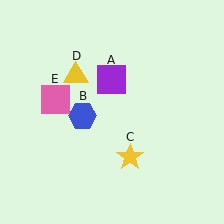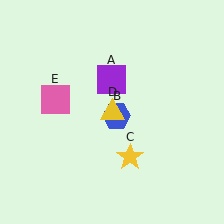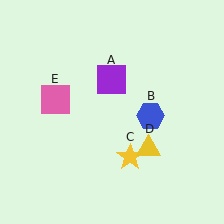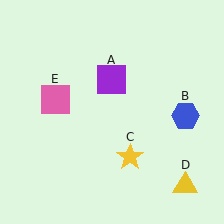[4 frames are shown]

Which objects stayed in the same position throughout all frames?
Purple square (object A) and yellow star (object C) and pink square (object E) remained stationary.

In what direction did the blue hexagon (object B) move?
The blue hexagon (object B) moved right.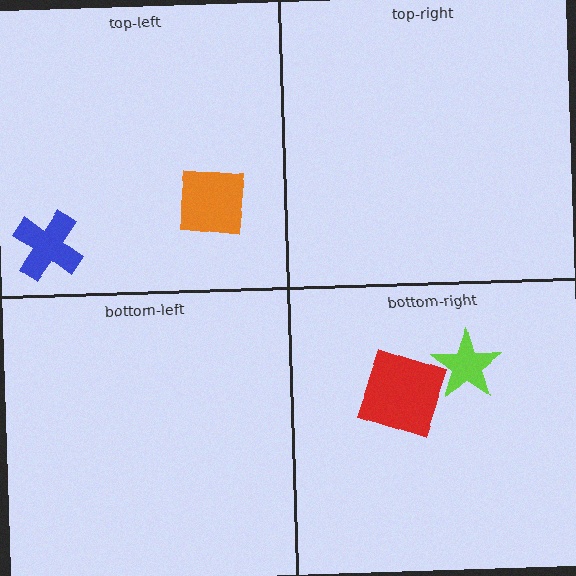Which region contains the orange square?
The top-left region.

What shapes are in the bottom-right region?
The red diamond, the lime star.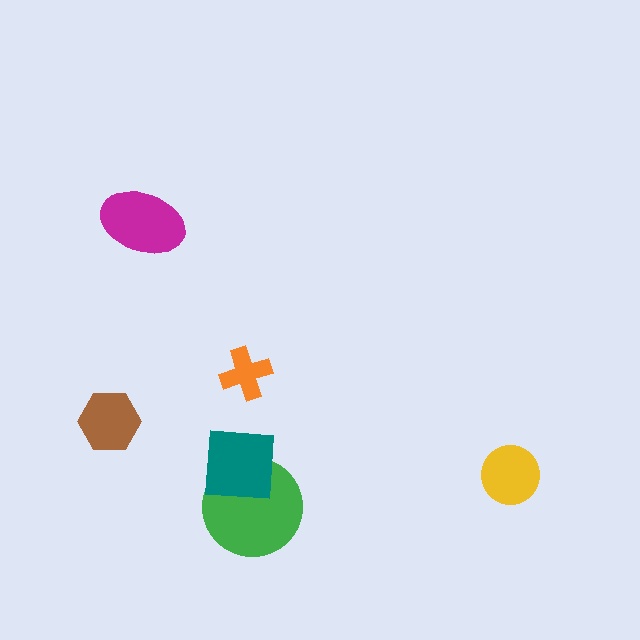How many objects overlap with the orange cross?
0 objects overlap with the orange cross.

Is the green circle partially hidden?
Yes, it is partially covered by another shape.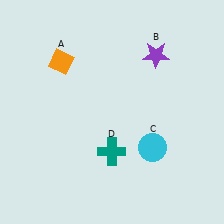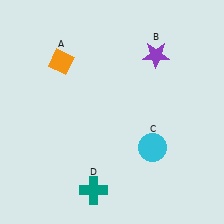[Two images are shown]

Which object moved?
The teal cross (D) moved down.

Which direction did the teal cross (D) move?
The teal cross (D) moved down.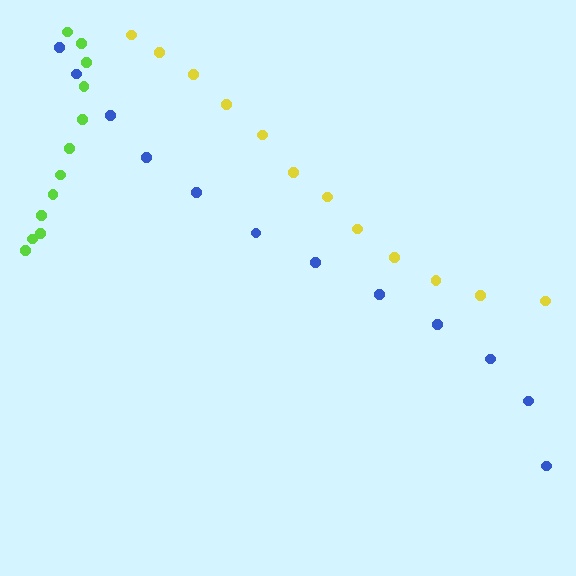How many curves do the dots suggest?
There are 3 distinct paths.